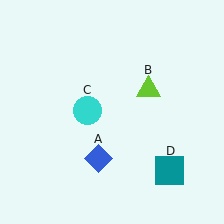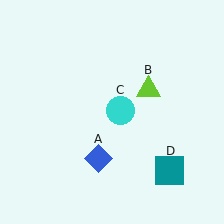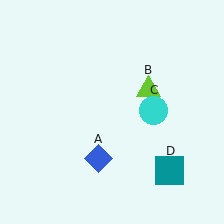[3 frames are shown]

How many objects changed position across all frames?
1 object changed position: cyan circle (object C).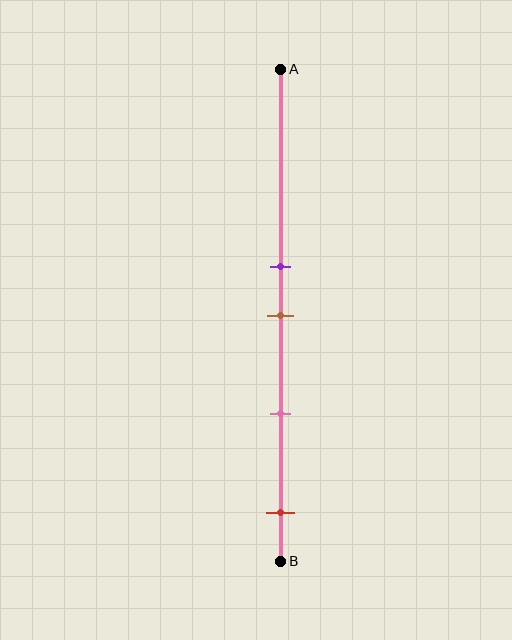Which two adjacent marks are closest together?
The purple and brown marks are the closest adjacent pair.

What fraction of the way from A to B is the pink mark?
The pink mark is approximately 70% (0.7) of the way from A to B.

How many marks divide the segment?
There are 4 marks dividing the segment.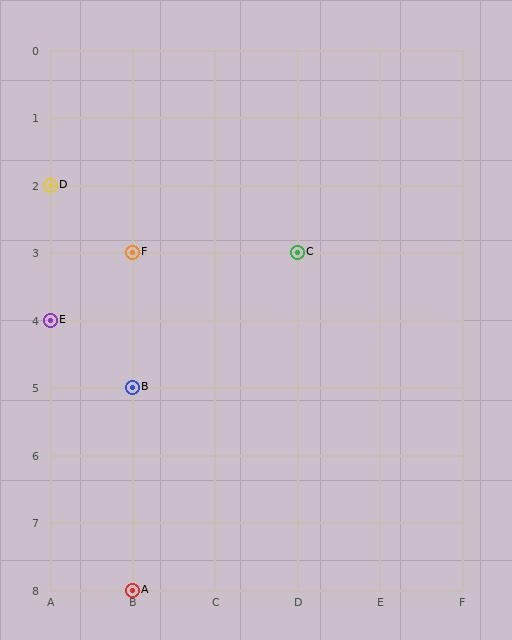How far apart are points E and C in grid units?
Points E and C are 3 columns and 1 row apart (about 3.2 grid units diagonally).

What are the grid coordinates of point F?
Point F is at grid coordinates (B, 3).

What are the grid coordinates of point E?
Point E is at grid coordinates (A, 4).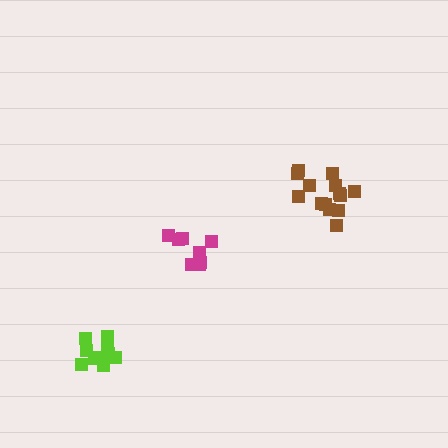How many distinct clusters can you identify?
There are 3 distinct clusters.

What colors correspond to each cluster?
The clusters are colored: lime, magenta, brown.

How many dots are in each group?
Group 1: 10 dots, Group 2: 8 dots, Group 3: 14 dots (32 total).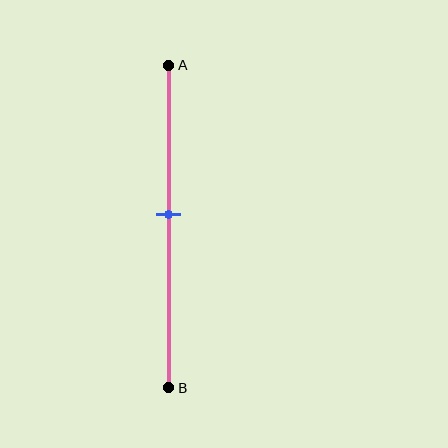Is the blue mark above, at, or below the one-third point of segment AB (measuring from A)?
The blue mark is below the one-third point of segment AB.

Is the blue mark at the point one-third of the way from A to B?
No, the mark is at about 45% from A, not at the 33% one-third point.